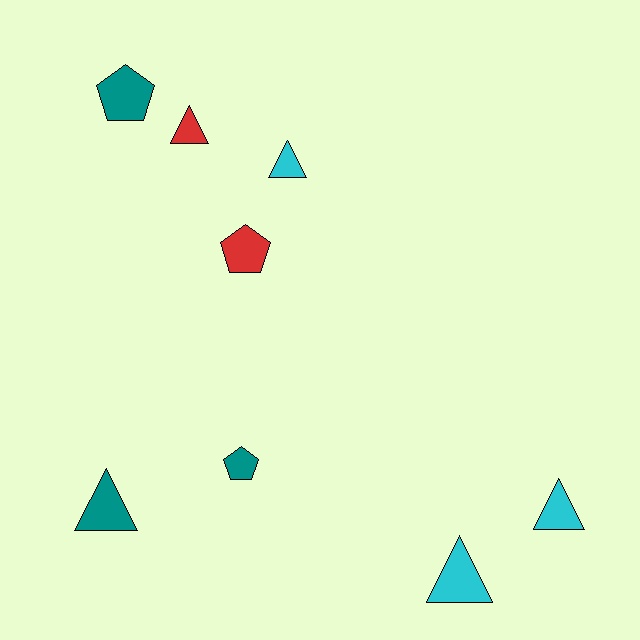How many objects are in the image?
There are 8 objects.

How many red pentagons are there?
There is 1 red pentagon.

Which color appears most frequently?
Cyan, with 3 objects.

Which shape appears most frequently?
Triangle, with 5 objects.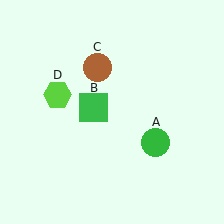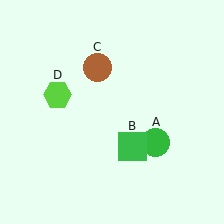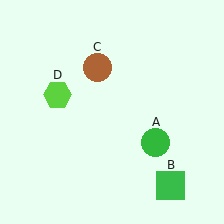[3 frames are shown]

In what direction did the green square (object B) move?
The green square (object B) moved down and to the right.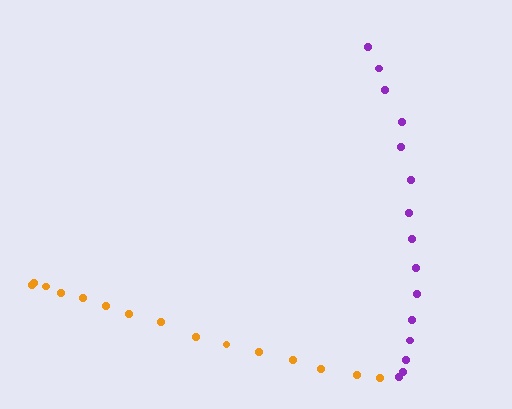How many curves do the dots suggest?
There are 2 distinct paths.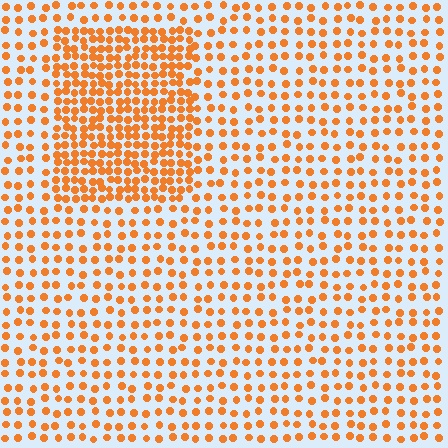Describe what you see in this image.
The image contains small orange elements arranged at two different densities. A rectangle-shaped region is visible where the elements are more densely packed than the surrounding area.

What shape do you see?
I see a rectangle.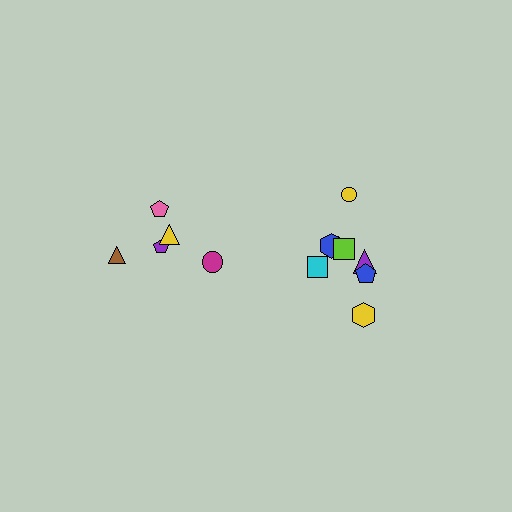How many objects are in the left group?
There are 5 objects.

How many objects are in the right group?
There are 8 objects.